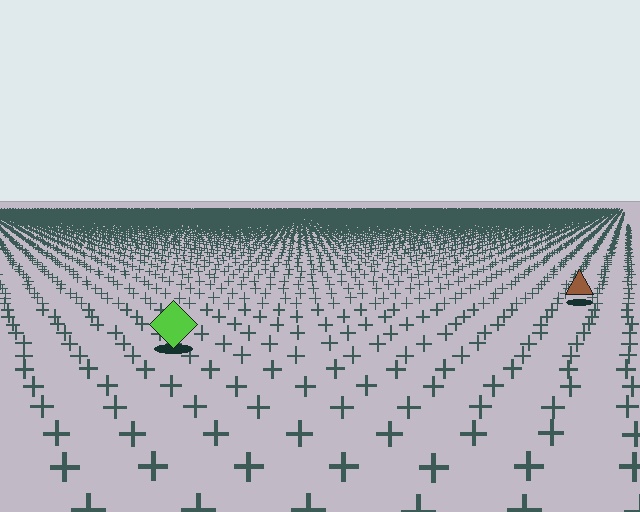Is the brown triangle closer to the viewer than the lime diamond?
No. The lime diamond is closer — you can tell from the texture gradient: the ground texture is coarser near it.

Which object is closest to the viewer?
The lime diamond is closest. The texture marks near it are larger and more spread out.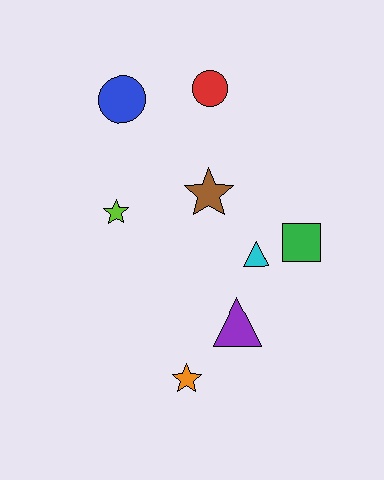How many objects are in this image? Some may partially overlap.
There are 8 objects.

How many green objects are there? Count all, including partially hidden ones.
There is 1 green object.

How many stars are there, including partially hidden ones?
There are 3 stars.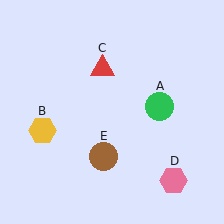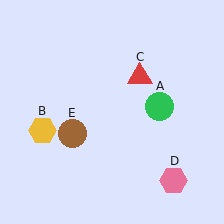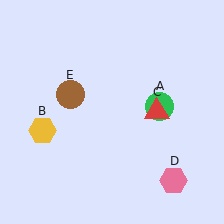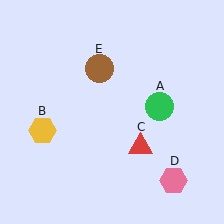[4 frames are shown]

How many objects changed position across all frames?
2 objects changed position: red triangle (object C), brown circle (object E).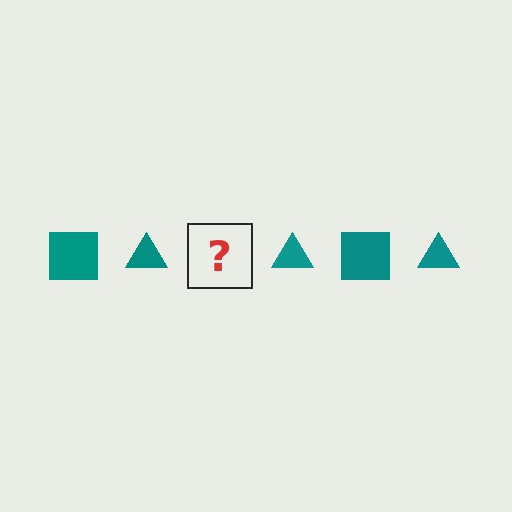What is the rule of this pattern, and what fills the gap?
The rule is that the pattern cycles through square, triangle shapes in teal. The gap should be filled with a teal square.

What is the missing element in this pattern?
The missing element is a teal square.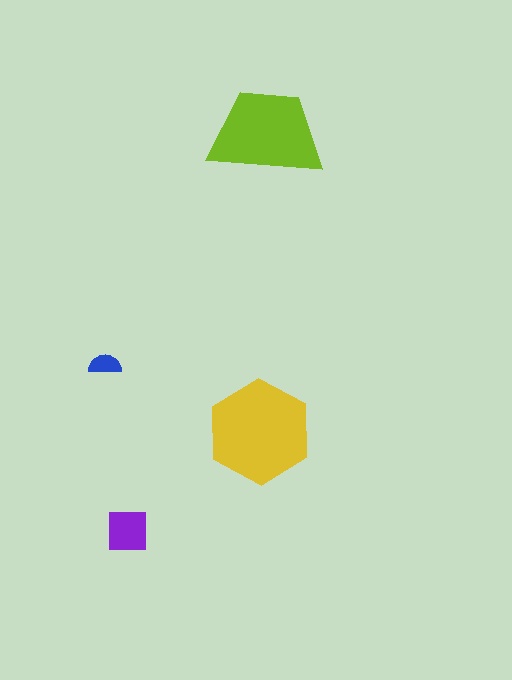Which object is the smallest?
The blue semicircle.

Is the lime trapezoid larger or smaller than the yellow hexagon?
Smaller.